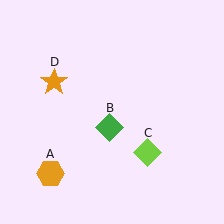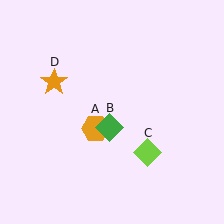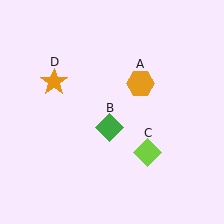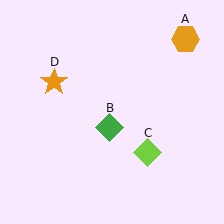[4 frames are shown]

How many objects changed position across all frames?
1 object changed position: orange hexagon (object A).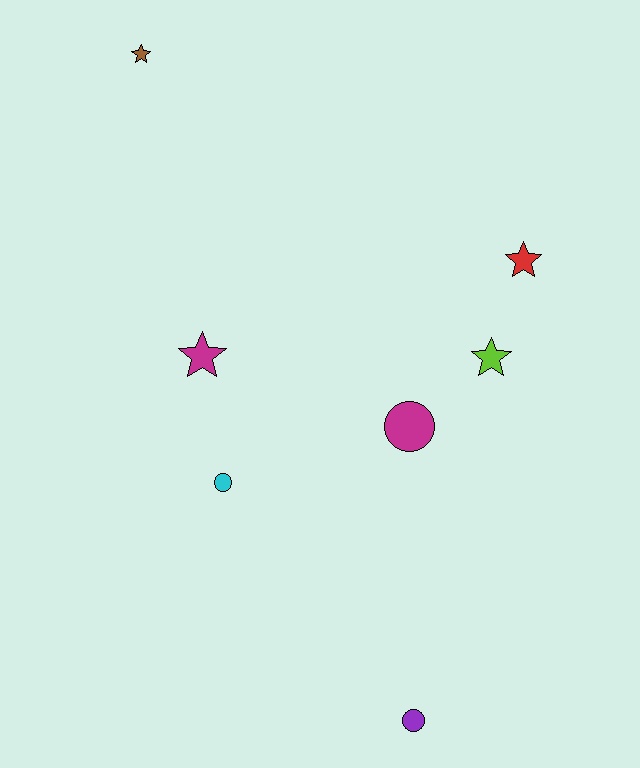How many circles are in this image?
There are 3 circles.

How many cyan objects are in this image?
There is 1 cyan object.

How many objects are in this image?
There are 7 objects.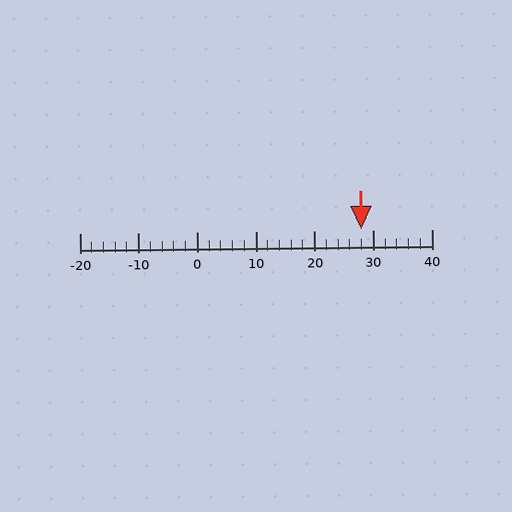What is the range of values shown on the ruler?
The ruler shows values from -20 to 40.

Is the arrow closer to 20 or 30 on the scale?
The arrow is closer to 30.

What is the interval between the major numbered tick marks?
The major tick marks are spaced 10 units apart.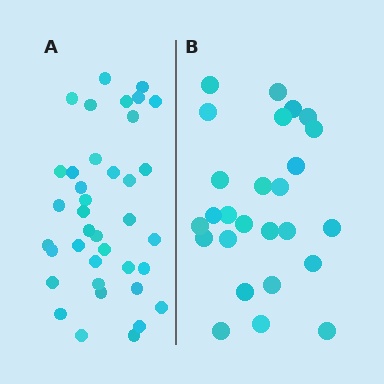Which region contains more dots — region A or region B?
Region A (the left region) has more dots.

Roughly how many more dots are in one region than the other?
Region A has roughly 12 or so more dots than region B.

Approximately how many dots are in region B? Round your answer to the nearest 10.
About 30 dots. (The exact count is 26, which rounds to 30.)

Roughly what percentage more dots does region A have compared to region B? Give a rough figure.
About 45% more.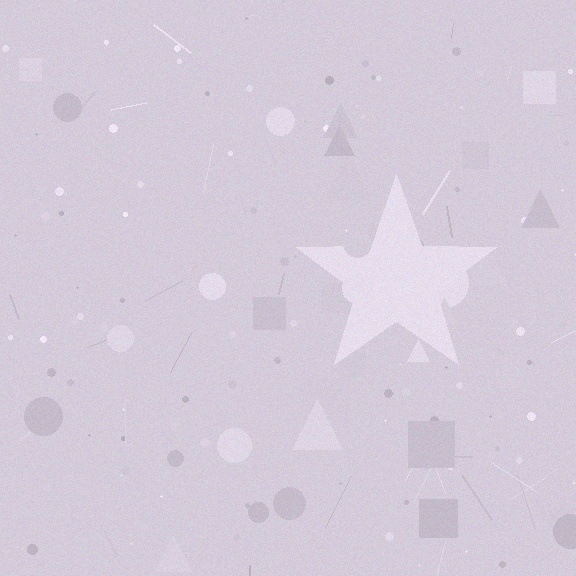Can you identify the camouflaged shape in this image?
The camouflaged shape is a star.